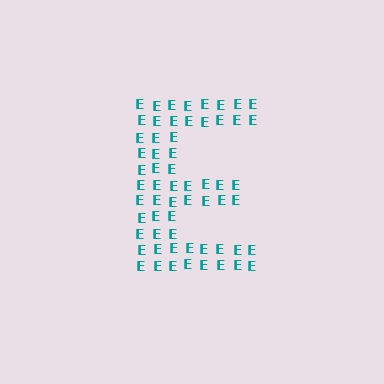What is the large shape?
The large shape is the letter E.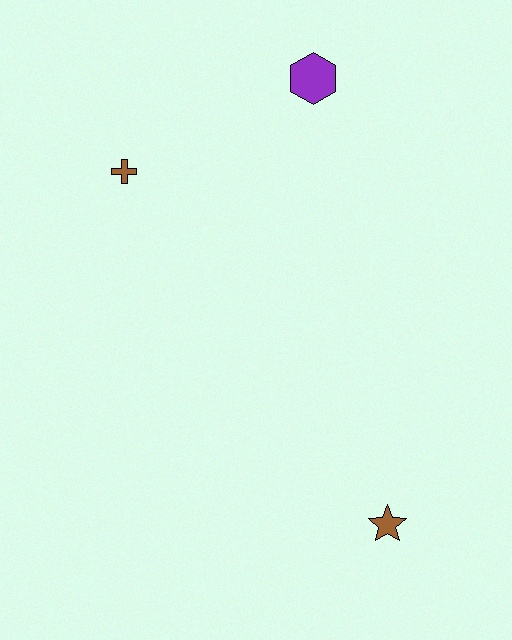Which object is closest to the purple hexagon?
The brown cross is closest to the purple hexagon.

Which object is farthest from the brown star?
The purple hexagon is farthest from the brown star.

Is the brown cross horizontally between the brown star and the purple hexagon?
No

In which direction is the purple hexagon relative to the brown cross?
The purple hexagon is to the right of the brown cross.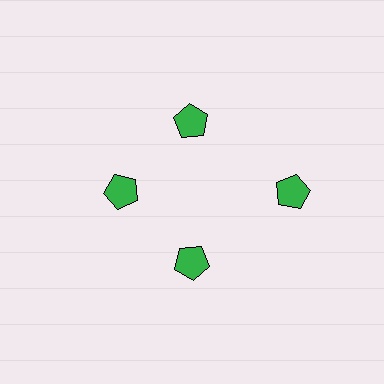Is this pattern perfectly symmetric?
No. The 4 green pentagons are arranged in a ring, but one element near the 3 o'clock position is pushed outward from the center, breaking the 4-fold rotational symmetry.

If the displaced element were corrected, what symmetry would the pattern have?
It would have 4-fold rotational symmetry — the pattern would map onto itself every 90 degrees.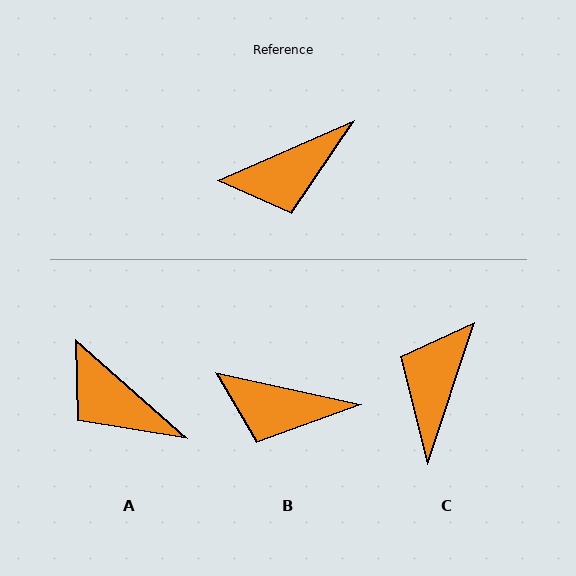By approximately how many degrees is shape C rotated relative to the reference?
Approximately 132 degrees clockwise.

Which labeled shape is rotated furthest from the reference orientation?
C, about 132 degrees away.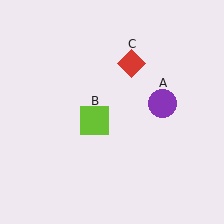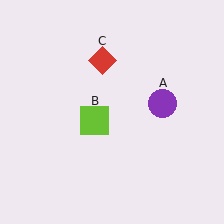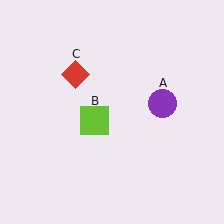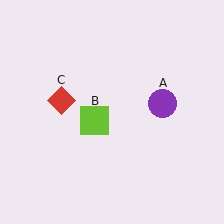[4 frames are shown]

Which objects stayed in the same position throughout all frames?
Purple circle (object A) and lime square (object B) remained stationary.